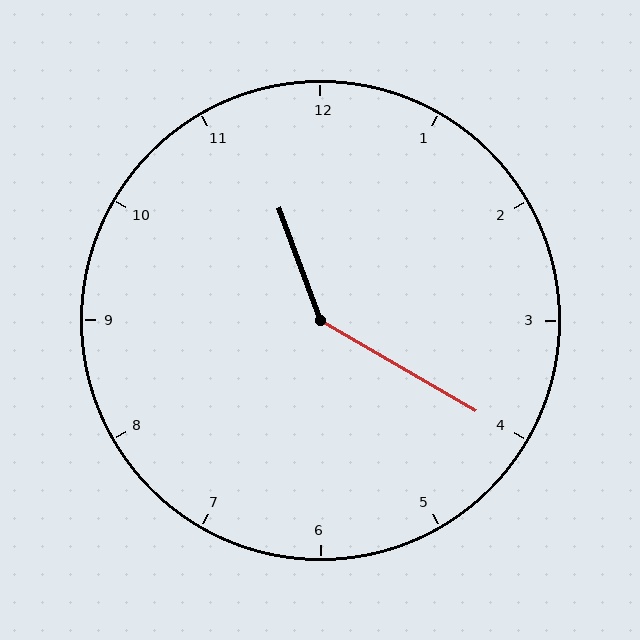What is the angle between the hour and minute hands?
Approximately 140 degrees.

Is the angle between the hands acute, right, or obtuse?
It is obtuse.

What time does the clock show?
11:20.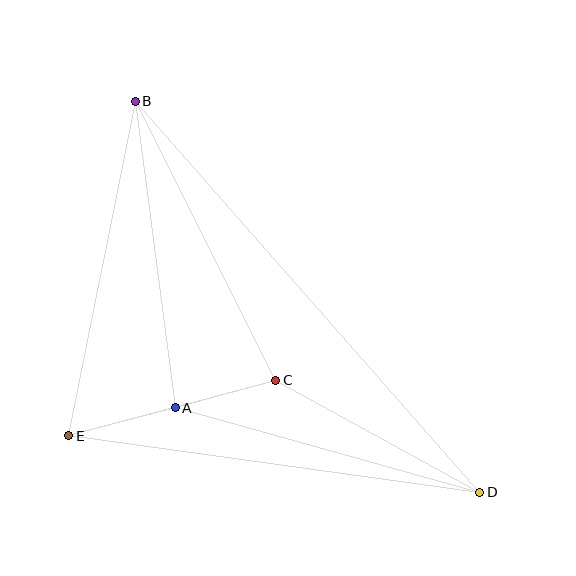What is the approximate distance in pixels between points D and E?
The distance between D and E is approximately 415 pixels.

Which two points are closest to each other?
Points A and C are closest to each other.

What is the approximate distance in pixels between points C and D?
The distance between C and D is approximately 233 pixels.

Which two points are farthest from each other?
Points B and D are farthest from each other.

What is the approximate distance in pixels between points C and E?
The distance between C and E is approximately 214 pixels.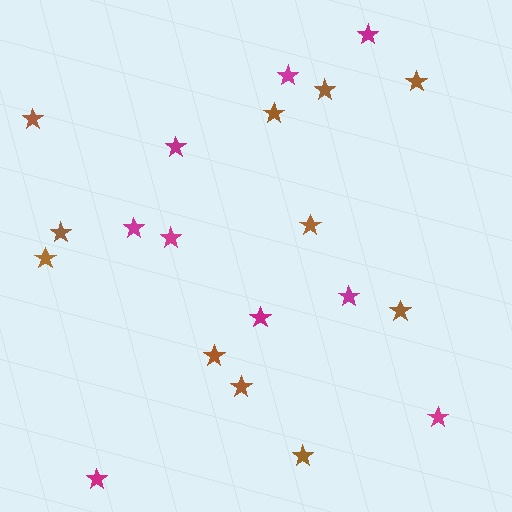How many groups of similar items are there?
There are 2 groups: one group of magenta stars (9) and one group of brown stars (11).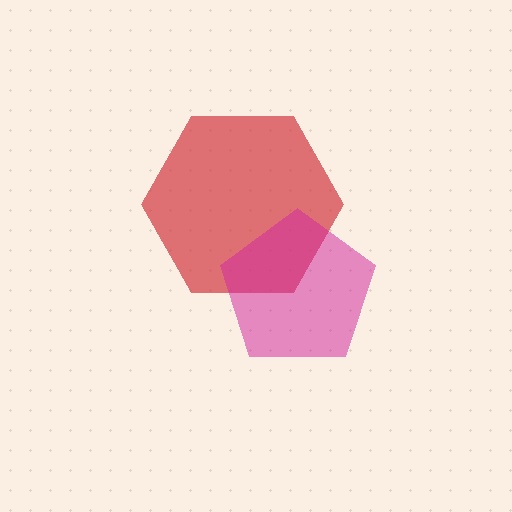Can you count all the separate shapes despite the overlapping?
Yes, there are 2 separate shapes.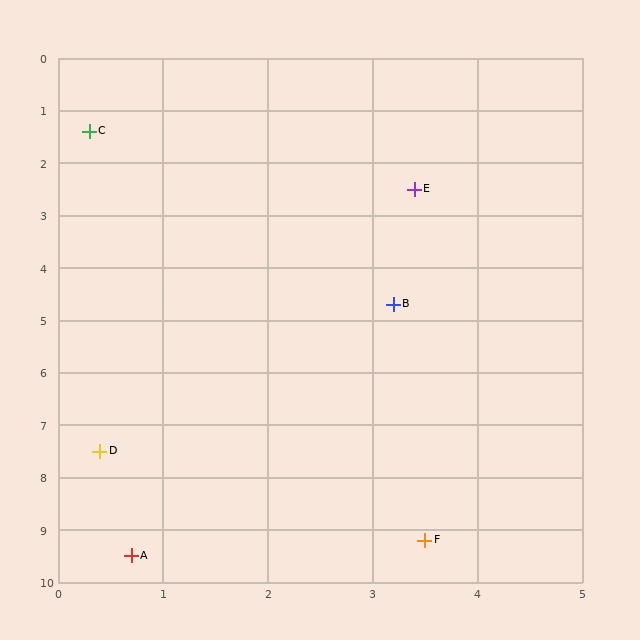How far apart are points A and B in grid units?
Points A and B are about 5.4 grid units apart.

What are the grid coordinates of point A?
Point A is at approximately (0.7, 9.5).